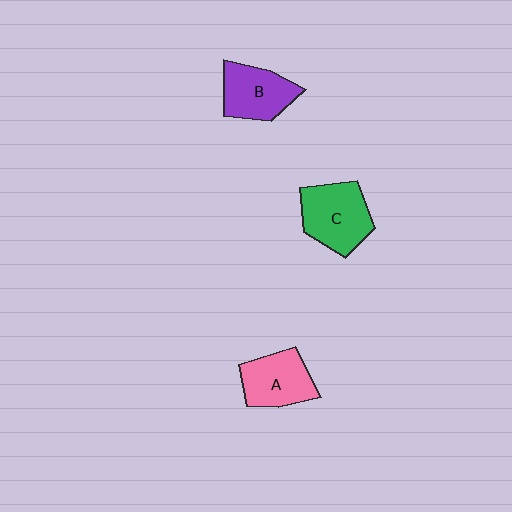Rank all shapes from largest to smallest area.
From largest to smallest: C (green), A (pink), B (purple).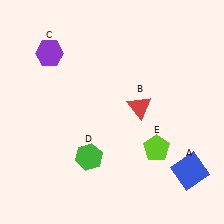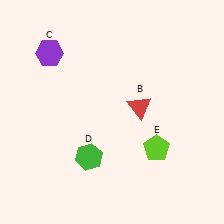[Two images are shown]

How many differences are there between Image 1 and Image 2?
There is 1 difference between the two images.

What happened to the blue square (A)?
The blue square (A) was removed in Image 2. It was in the bottom-right area of Image 1.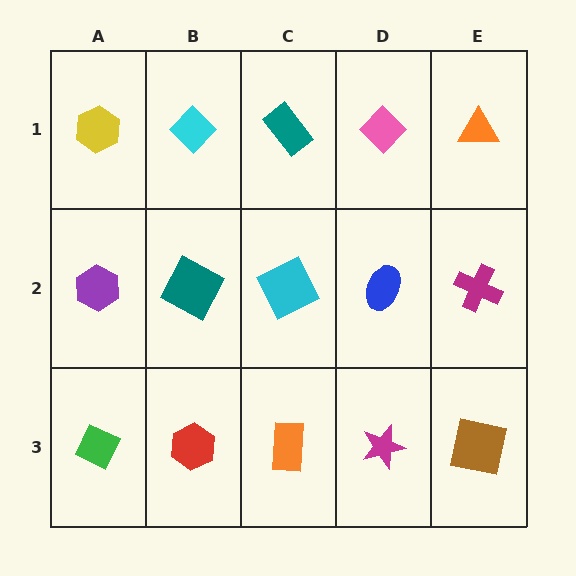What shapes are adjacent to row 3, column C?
A cyan square (row 2, column C), a red hexagon (row 3, column B), a magenta star (row 3, column D).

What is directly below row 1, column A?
A purple hexagon.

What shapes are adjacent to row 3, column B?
A teal square (row 2, column B), a green diamond (row 3, column A), an orange rectangle (row 3, column C).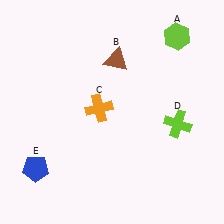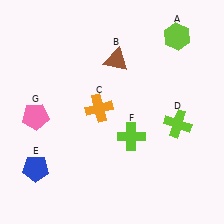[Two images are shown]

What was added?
A lime cross (F), a pink pentagon (G) were added in Image 2.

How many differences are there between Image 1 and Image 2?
There are 2 differences between the two images.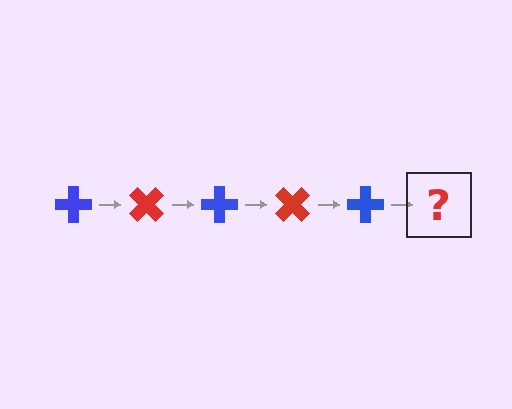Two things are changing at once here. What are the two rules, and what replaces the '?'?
The two rules are that it rotates 45 degrees each step and the color cycles through blue and red. The '?' should be a red cross, rotated 225 degrees from the start.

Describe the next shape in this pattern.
It should be a red cross, rotated 225 degrees from the start.